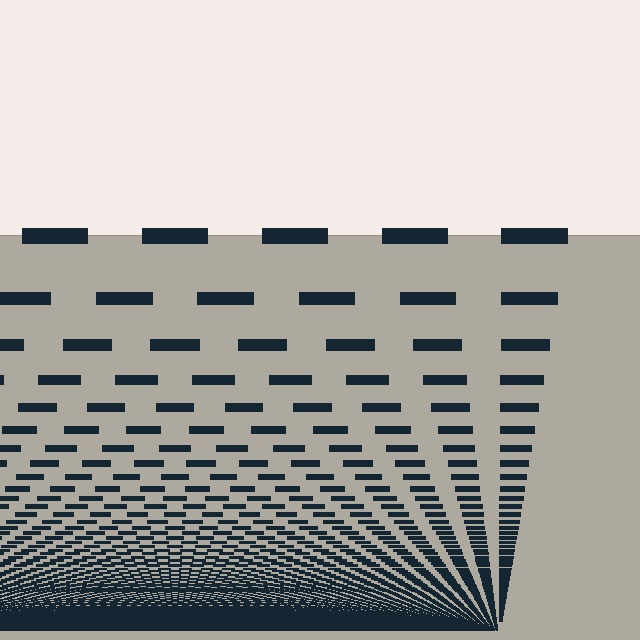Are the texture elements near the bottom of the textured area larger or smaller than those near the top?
Smaller. The gradient is inverted — elements near the bottom are smaller and denser.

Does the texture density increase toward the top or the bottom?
Density increases toward the bottom.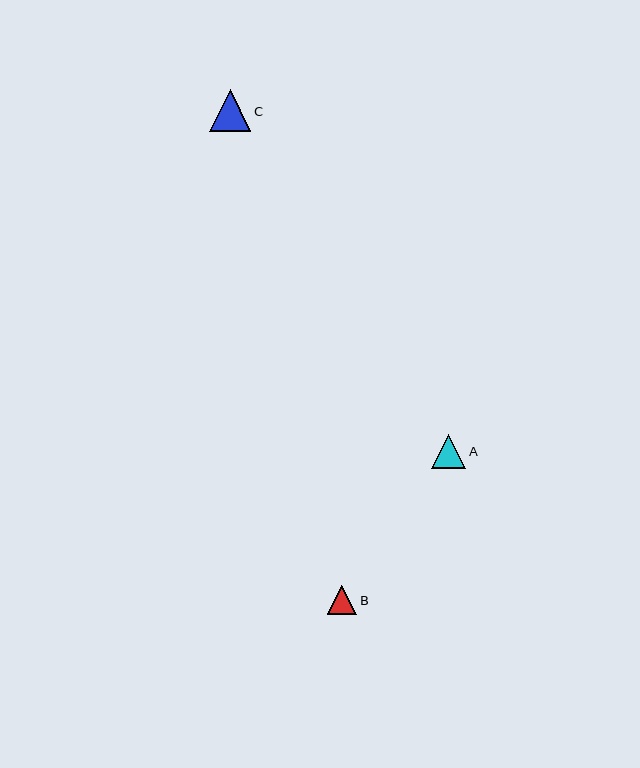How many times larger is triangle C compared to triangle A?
Triangle C is approximately 1.2 times the size of triangle A.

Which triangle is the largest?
Triangle C is the largest with a size of approximately 41 pixels.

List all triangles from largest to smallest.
From largest to smallest: C, A, B.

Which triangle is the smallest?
Triangle B is the smallest with a size of approximately 29 pixels.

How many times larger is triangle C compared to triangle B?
Triangle C is approximately 1.4 times the size of triangle B.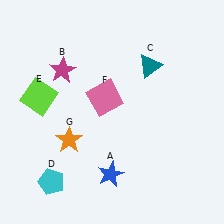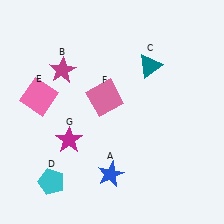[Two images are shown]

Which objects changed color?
E changed from lime to pink. G changed from orange to magenta.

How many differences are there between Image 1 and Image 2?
There are 2 differences between the two images.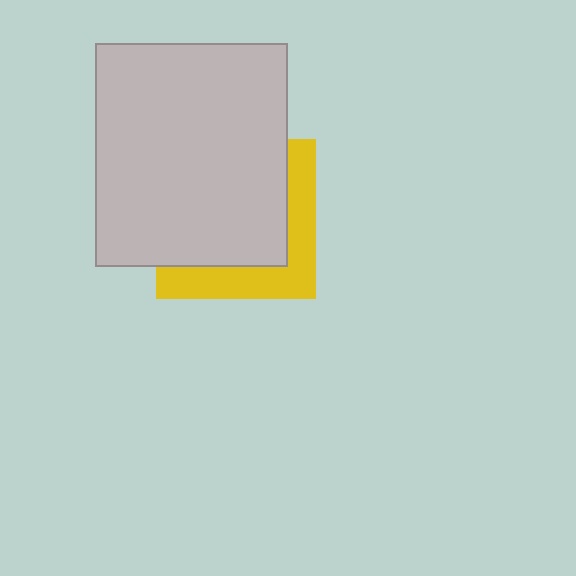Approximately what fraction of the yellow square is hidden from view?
Roughly 66% of the yellow square is hidden behind the light gray rectangle.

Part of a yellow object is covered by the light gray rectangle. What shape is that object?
It is a square.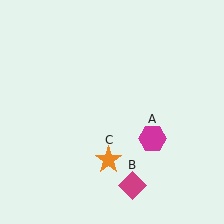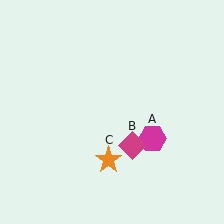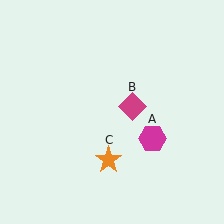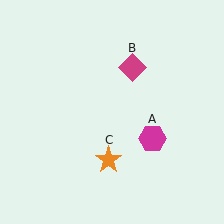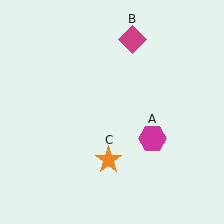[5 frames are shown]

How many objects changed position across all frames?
1 object changed position: magenta diamond (object B).